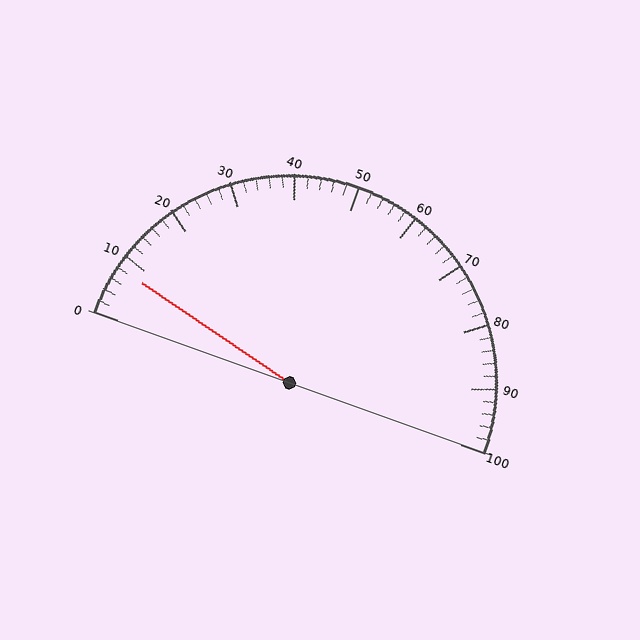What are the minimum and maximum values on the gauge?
The gauge ranges from 0 to 100.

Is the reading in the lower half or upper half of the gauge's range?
The reading is in the lower half of the range (0 to 100).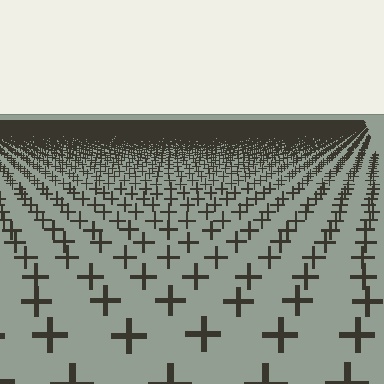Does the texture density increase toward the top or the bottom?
Density increases toward the top.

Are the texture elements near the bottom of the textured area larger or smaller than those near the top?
Larger. Near the bottom, elements are closer to the viewer and appear at a bigger on-screen size.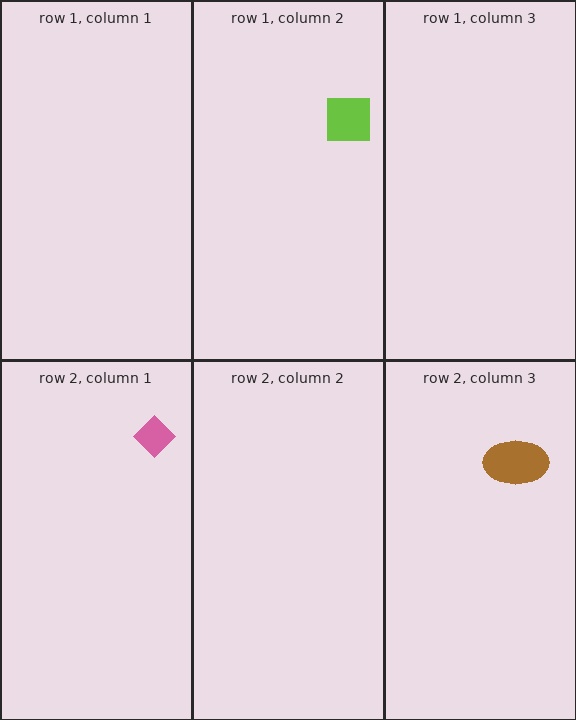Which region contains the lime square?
The row 1, column 2 region.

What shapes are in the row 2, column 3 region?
The brown ellipse.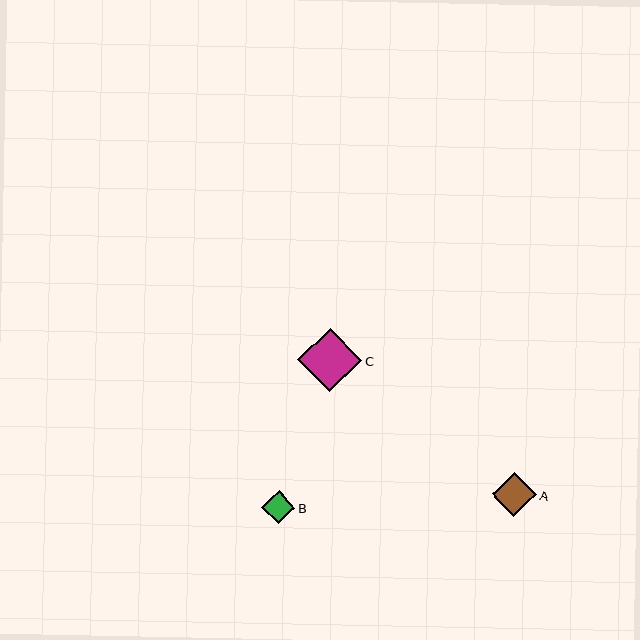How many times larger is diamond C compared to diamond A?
Diamond C is approximately 1.5 times the size of diamond A.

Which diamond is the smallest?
Diamond B is the smallest with a size of approximately 33 pixels.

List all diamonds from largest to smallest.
From largest to smallest: C, A, B.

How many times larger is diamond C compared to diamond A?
Diamond C is approximately 1.5 times the size of diamond A.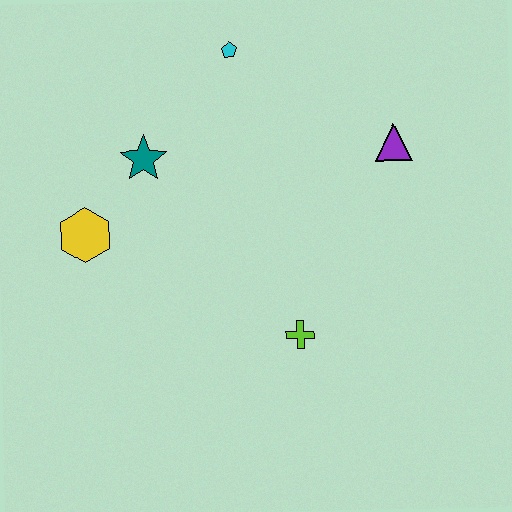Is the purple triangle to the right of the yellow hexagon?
Yes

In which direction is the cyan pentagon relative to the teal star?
The cyan pentagon is above the teal star.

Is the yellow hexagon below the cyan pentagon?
Yes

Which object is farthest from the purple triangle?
The yellow hexagon is farthest from the purple triangle.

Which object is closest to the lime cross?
The purple triangle is closest to the lime cross.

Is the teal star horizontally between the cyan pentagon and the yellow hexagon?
Yes